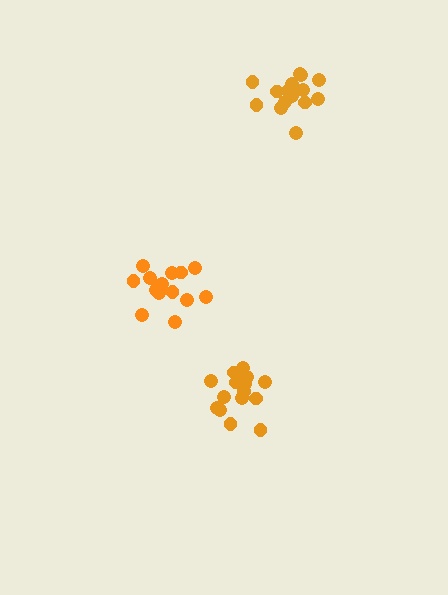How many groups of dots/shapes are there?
There are 3 groups.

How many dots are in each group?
Group 1: 15 dots, Group 2: 17 dots, Group 3: 15 dots (47 total).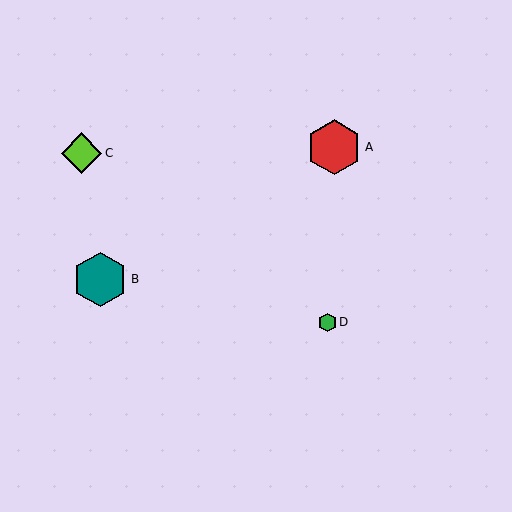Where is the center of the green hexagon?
The center of the green hexagon is at (327, 322).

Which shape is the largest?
The red hexagon (labeled A) is the largest.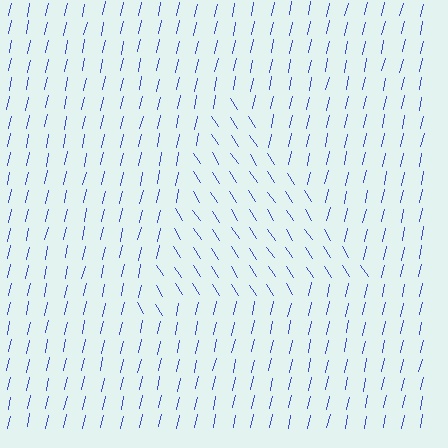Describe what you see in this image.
The image is filled with small blue line segments. A triangle region in the image has lines oriented differently from the surrounding lines, creating a visible texture boundary.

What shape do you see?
I see a triangle.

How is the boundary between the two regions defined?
The boundary is defined purely by a change in line orientation (approximately 45 degrees difference). All lines are the same color and thickness.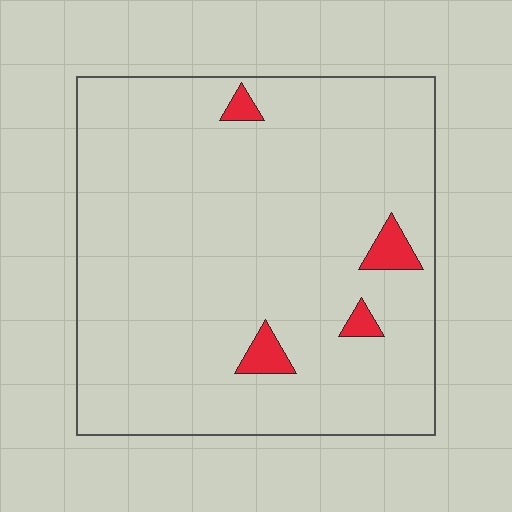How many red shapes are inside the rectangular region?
4.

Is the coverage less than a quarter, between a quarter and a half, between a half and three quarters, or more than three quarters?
Less than a quarter.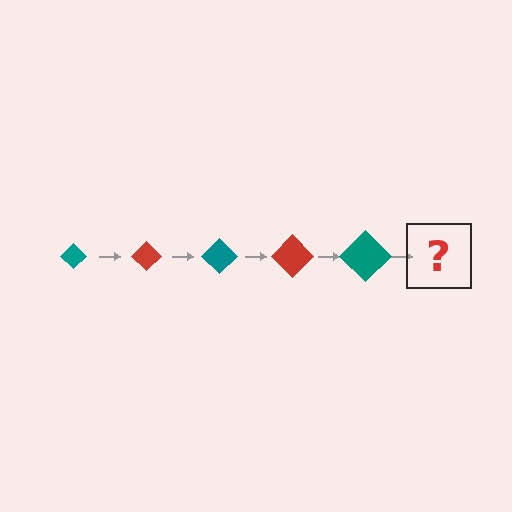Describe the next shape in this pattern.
It should be a red diamond, larger than the previous one.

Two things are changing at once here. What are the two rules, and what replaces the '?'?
The two rules are that the diamond grows larger each step and the color cycles through teal and red. The '?' should be a red diamond, larger than the previous one.